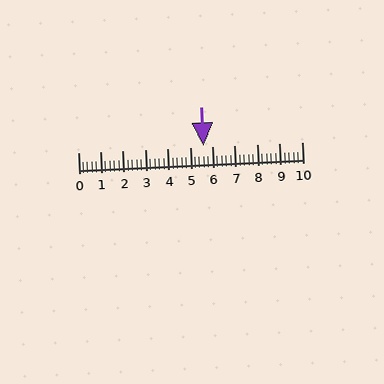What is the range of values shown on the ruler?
The ruler shows values from 0 to 10.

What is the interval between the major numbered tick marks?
The major tick marks are spaced 1 units apart.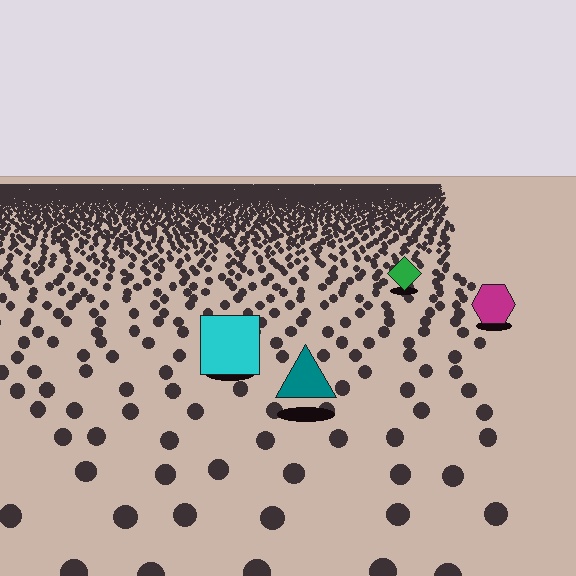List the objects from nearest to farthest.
From nearest to farthest: the teal triangle, the cyan square, the magenta hexagon, the green diamond.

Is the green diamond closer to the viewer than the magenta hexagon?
No. The magenta hexagon is closer — you can tell from the texture gradient: the ground texture is coarser near it.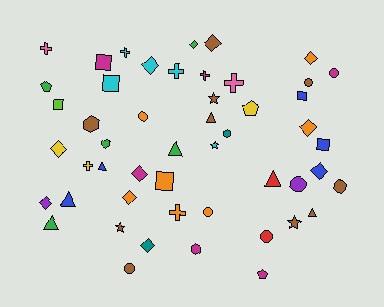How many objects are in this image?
There are 50 objects.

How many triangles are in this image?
There are 7 triangles.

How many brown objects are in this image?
There are 10 brown objects.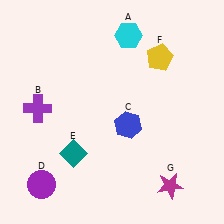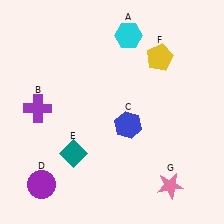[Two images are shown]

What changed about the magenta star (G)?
In Image 1, G is magenta. In Image 2, it changed to pink.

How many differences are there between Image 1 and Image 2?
There is 1 difference between the two images.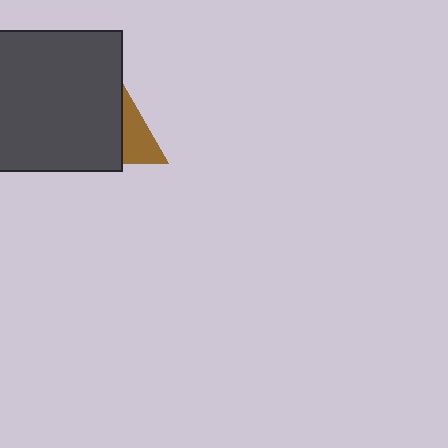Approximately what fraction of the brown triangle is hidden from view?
Roughly 60% of the brown triangle is hidden behind the dark gray square.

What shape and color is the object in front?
The object in front is a dark gray square.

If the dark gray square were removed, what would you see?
You would see the complete brown triangle.